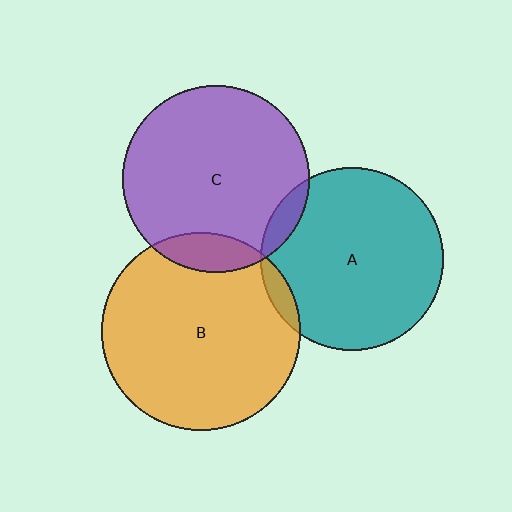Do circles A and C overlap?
Yes.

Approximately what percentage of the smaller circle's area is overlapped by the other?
Approximately 5%.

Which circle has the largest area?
Circle B (orange).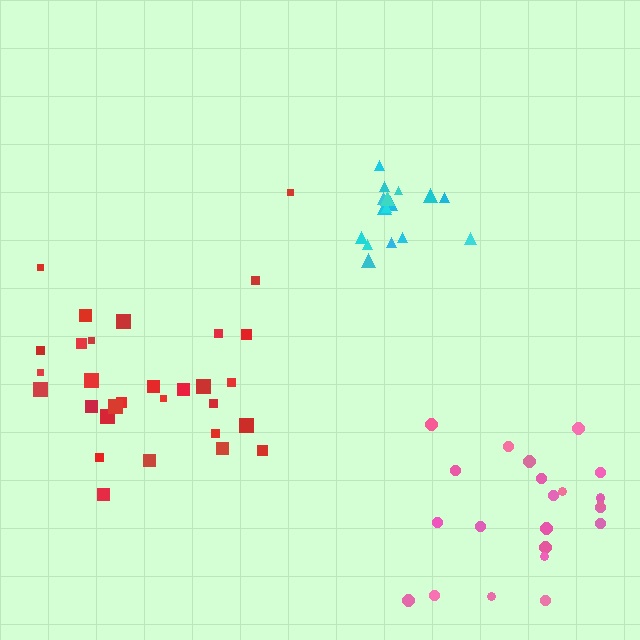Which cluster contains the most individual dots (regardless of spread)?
Red (30).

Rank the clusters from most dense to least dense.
cyan, red, pink.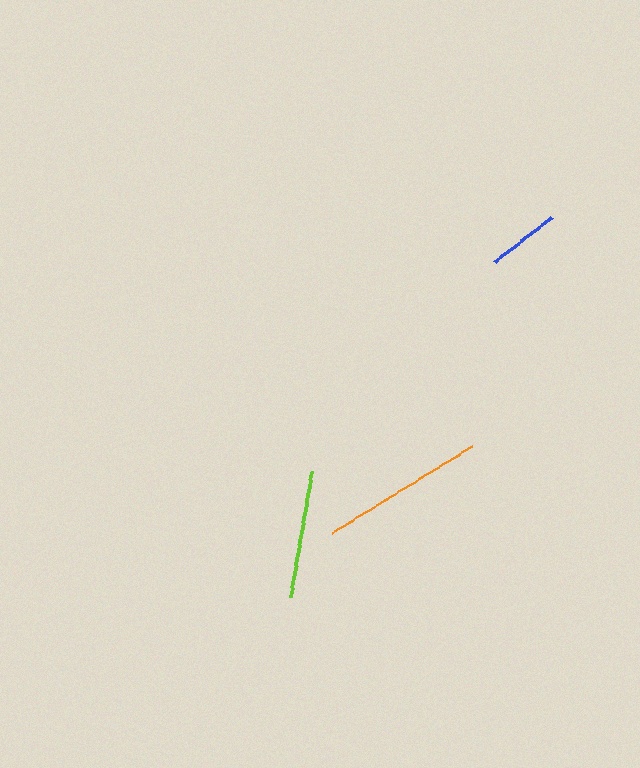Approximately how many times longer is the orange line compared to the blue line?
The orange line is approximately 2.3 times the length of the blue line.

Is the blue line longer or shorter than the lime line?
The lime line is longer than the blue line.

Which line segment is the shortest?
The blue line is the shortest at approximately 72 pixels.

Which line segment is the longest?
The orange line is the longest at approximately 164 pixels.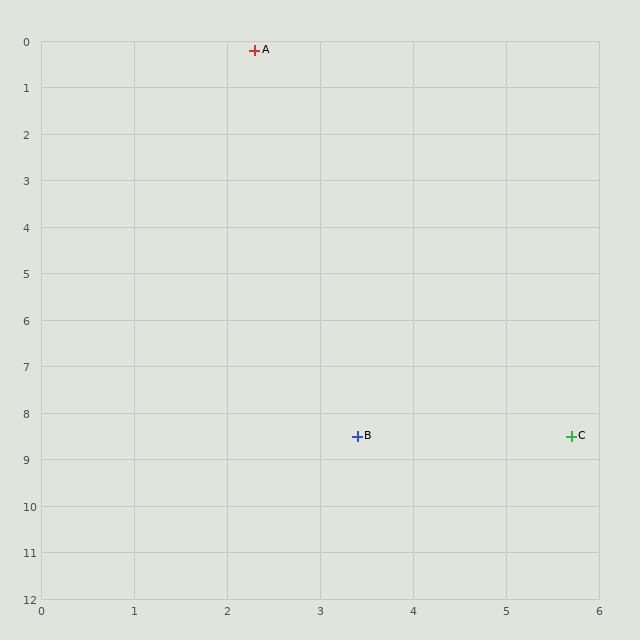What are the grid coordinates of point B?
Point B is at approximately (3.4, 8.5).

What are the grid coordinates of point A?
Point A is at approximately (2.3, 0.2).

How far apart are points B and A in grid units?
Points B and A are about 8.4 grid units apart.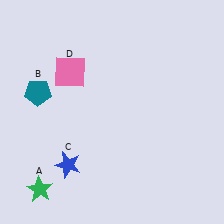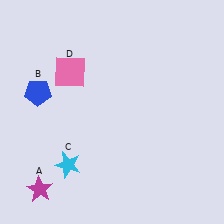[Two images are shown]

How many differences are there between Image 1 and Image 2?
There are 3 differences between the two images.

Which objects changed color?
A changed from green to magenta. B changed from teal to blue. C changed from blue to cyan.